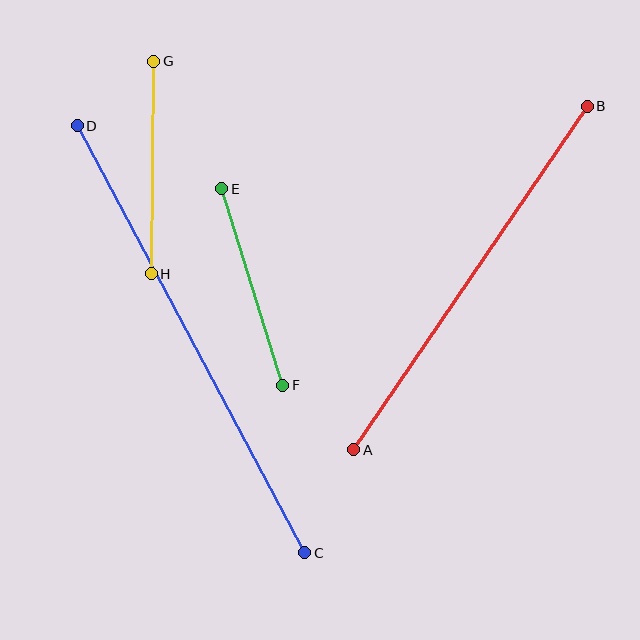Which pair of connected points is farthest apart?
Points C and D are farthest apart.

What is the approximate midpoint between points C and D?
The midpoint is at approximately (191, 339) pixels.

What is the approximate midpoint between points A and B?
The midpoint is at approximately (471, 278) pixels.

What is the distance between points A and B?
The distance is approximately 415 pixels.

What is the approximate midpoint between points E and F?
The midpoint is at approximately (252, 287) pixels.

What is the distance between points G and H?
The distance is approximately 213 pixels.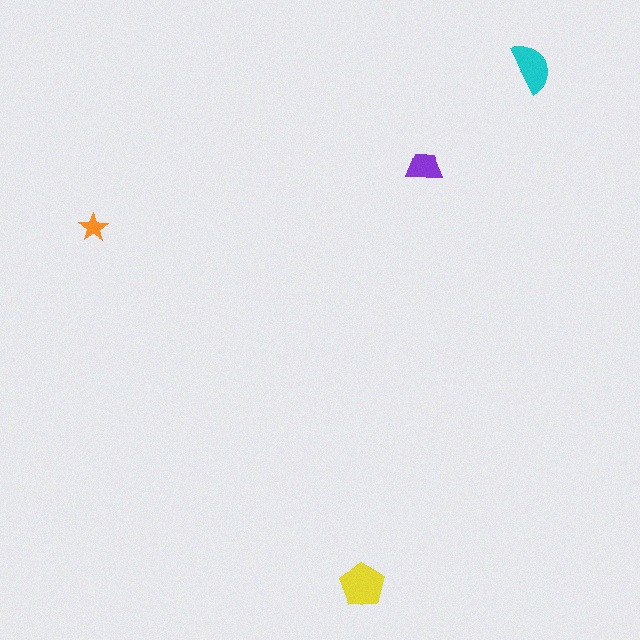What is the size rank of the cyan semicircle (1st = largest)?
2nd.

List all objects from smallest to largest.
The orange star, the purple trapezoid, the cyan semicircle, the yellow pentagon.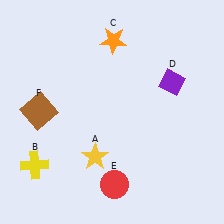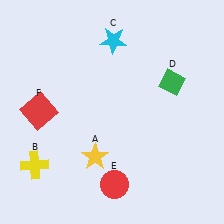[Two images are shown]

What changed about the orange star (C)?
In Image 1, C is orange. In Image 2, it changed to cyan.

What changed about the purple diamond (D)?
In Image 1, D is purple. In Image 2, it changed to green.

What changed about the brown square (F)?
In Image 1, F is brown. In Image 2, it changed to red.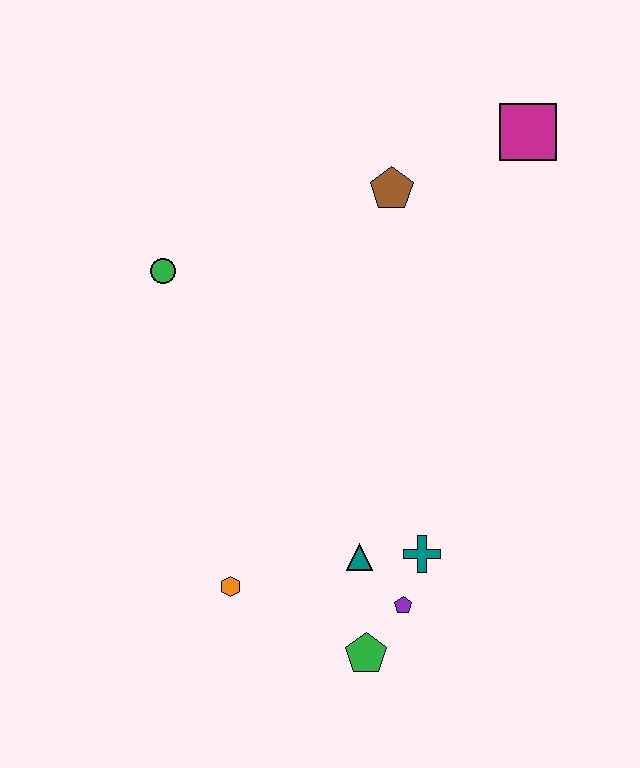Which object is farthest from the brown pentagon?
The green pentagon is farthest from the brown pentagon.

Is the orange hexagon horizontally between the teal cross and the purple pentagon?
No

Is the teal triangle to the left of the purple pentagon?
Yes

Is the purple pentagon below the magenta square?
Yes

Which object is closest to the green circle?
The brown pentagon is closest to the green circle.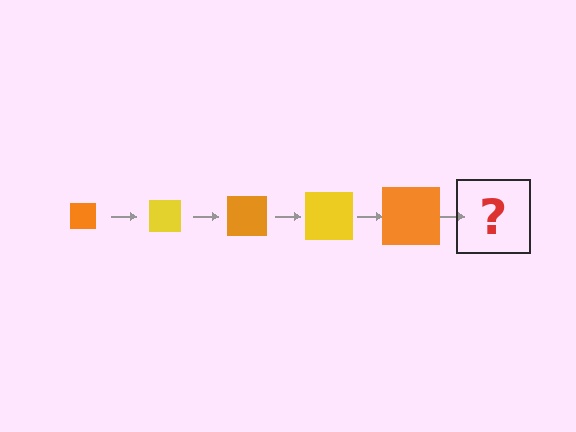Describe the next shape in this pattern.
It should be a yellow square, larger than the previous one.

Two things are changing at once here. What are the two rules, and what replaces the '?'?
The two rules are that the square grows larger each step and the color cycles through orange and yellow. The '?' should be a yellow square, larger than the previous one.